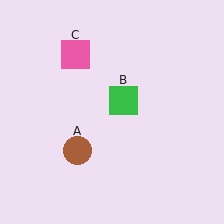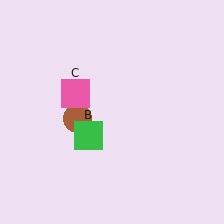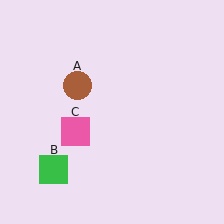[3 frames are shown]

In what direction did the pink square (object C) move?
The pink square (object C) moved down.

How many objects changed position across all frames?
3 objects changed position: brown circle (object A), green square (object B), pink square (object C).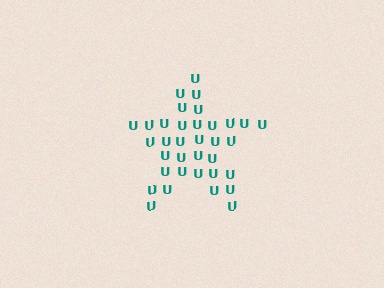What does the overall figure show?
The overall figure shows a star.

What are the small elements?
The small elements are letter U's.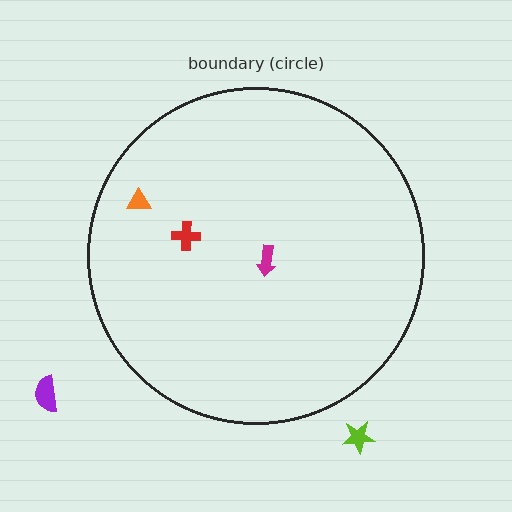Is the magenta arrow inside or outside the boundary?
Inside.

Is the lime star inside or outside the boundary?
Outside.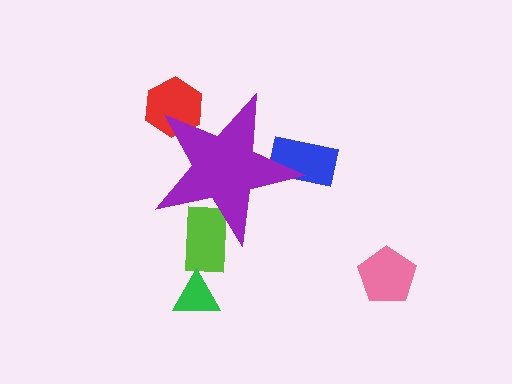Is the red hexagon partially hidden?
Yes, the red hexagon is partially hidden behind the purple star.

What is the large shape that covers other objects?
A purple star.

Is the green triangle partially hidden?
No, the green triangle is fully visible.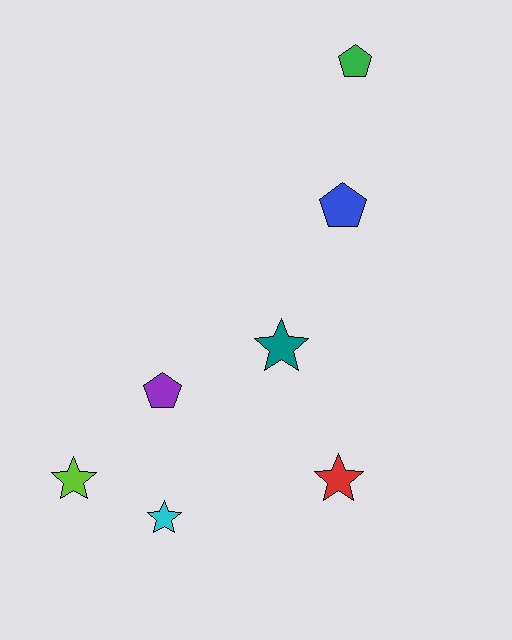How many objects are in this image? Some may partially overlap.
There are 7 objects.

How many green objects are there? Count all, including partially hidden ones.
There is 1 green object.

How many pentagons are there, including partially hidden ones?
There are 3 pentagons.